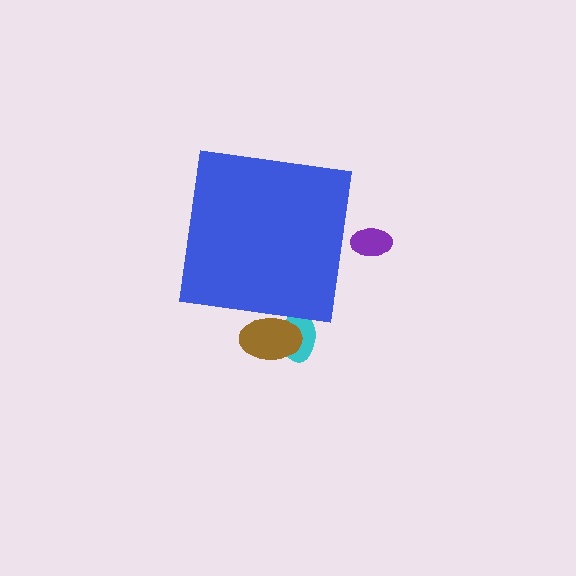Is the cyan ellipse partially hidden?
Yes, the cyan ellipse is partially hidden behind the blue square.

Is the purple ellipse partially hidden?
Yes, the purple ellipse is partially hidden behind the blue square.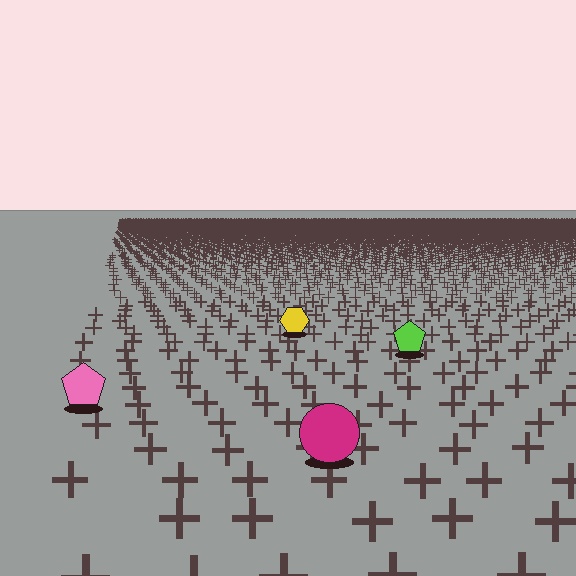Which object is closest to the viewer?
The magenta circle is closest. The texture marks near it are larger and more spread out.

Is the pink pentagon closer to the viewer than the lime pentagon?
Yes. The pink pentagon is closer — you can tell from the texture gradient: the ground texture is coarser near it.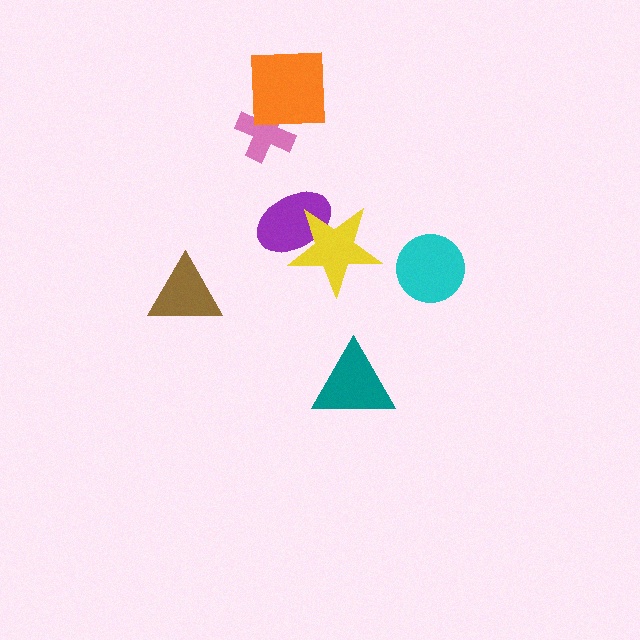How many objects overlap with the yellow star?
1 object overlaps with the yellow star.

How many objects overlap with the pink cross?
1 object overlaps with the pink cross.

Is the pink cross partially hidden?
Yes, it is partially covered by another shape.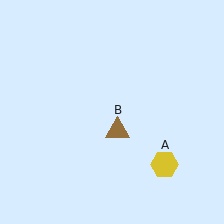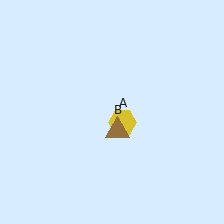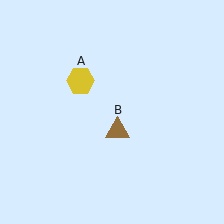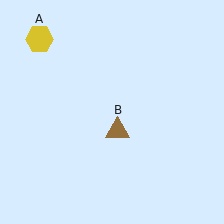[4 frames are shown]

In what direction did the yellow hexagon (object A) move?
The yellow hexagon (object A) moved up and to the left.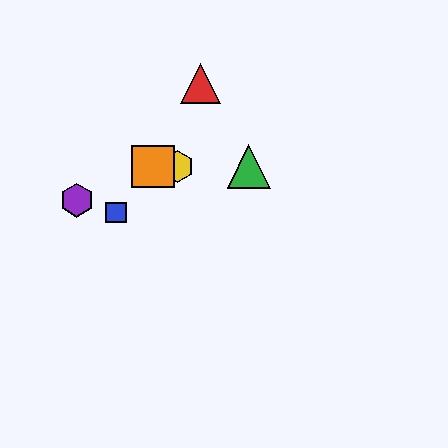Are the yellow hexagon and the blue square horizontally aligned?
No, the yellow hexagon is at y≈167 and the blue square is at y≈213.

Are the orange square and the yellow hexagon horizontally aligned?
Yes, both are at y≈167.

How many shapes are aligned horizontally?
3 shapes (the green triangle, the yellow hexagon, the orange square) are aligned horizontally.